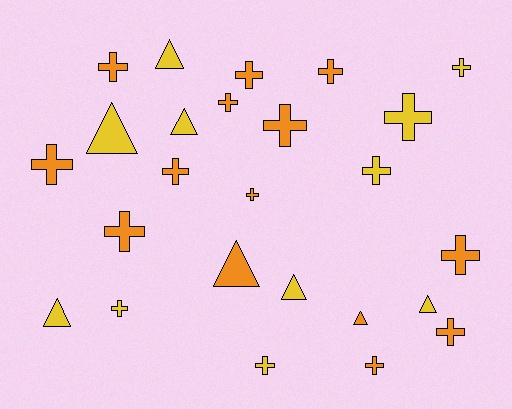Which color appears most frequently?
Orange, with 14 objects.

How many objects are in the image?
There are 25 objects.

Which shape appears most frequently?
Cross, with 17 objects.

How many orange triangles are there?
There are 2 orange triangles.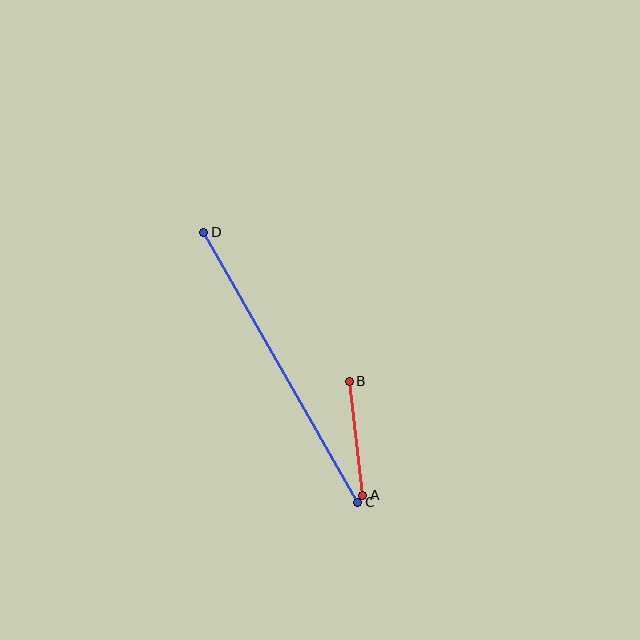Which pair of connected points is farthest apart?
Points C and D are farthest apart.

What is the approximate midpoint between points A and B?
The midpoint is at approximately (356, 438) pixels.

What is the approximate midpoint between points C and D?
The midpoint is at approximately (281, 367) pixels.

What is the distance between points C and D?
The distance is approximately 311 pixels.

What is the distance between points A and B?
The distance is approximately 115 pixels.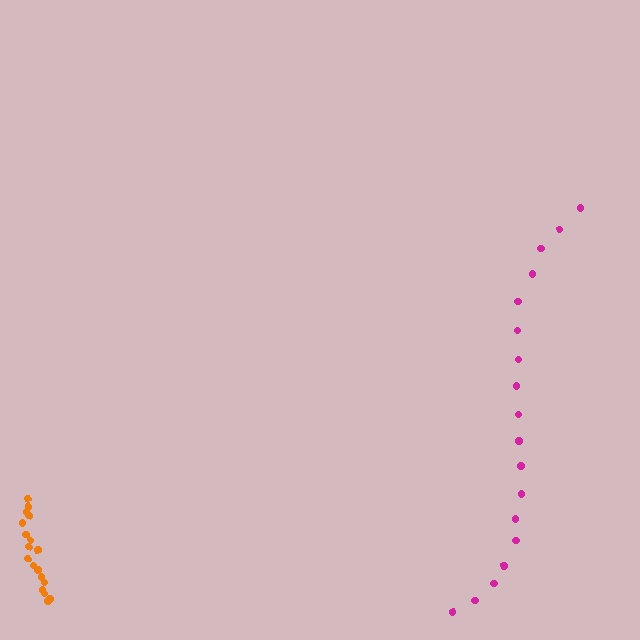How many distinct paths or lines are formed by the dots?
There are 2 distinct paths.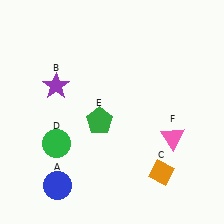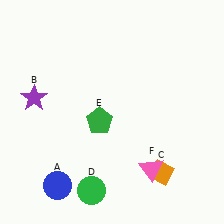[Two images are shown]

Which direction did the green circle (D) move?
The green circle (D) moved down.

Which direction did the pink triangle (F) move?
The pink triangle (F) moved down.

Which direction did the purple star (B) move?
The purple star (B) moved left.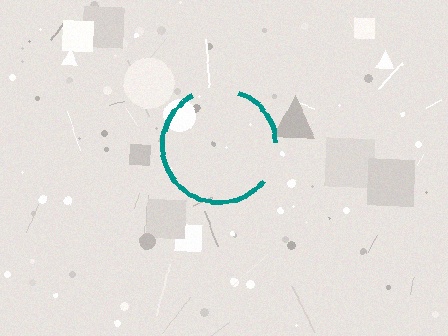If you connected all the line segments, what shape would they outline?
They would outline a circle.